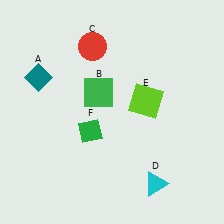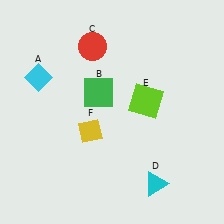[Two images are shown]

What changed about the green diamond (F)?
In Image 1, F is green. In Image 2, it changed to yellow.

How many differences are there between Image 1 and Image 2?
There are 2 differences between the two images.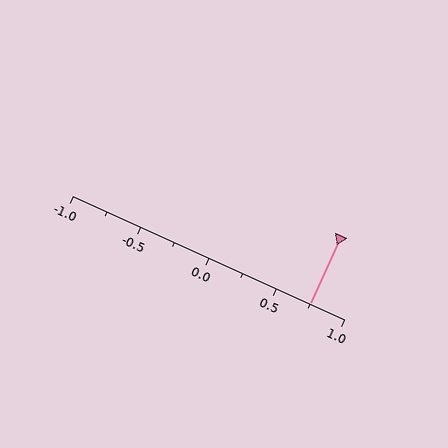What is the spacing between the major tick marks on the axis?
The major ticks are spaced 0.5 apart.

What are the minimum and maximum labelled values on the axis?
The axis runs from -1.0 to 1.0.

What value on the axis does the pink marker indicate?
The marker indicates approximately 0.75.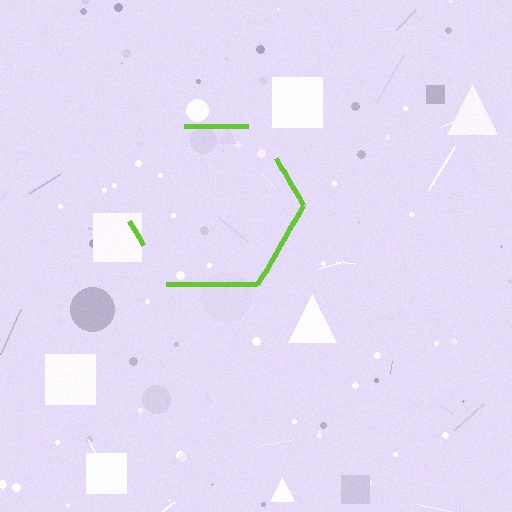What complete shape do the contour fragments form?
The contour fragments form a hexagon.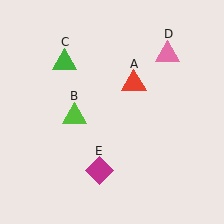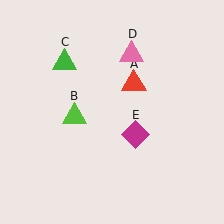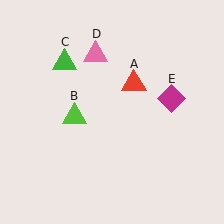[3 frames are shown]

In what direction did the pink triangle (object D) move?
The pink triangle (object D) moved left.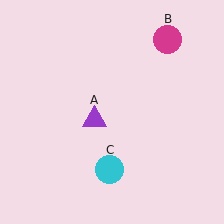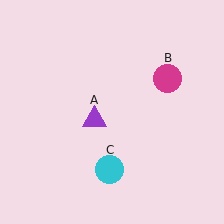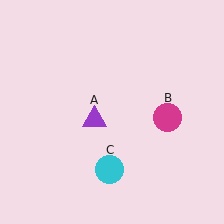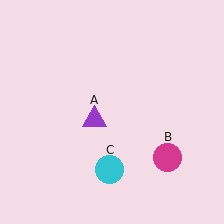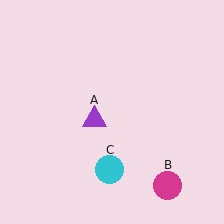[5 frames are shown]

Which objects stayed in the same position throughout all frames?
Purple triangle (object A) and cyan circle (object C) remained stationary.